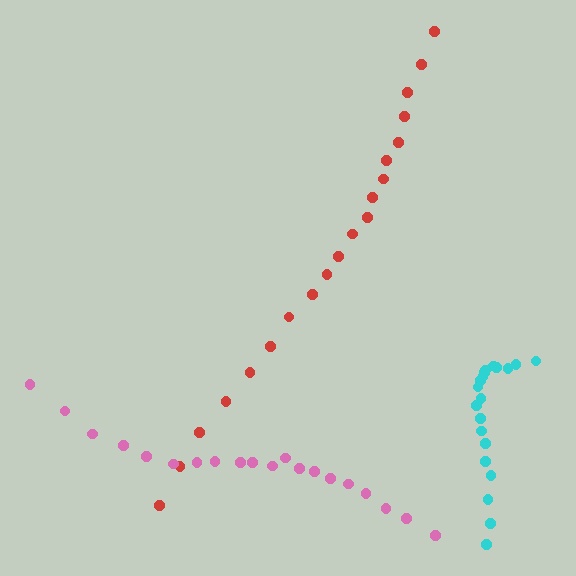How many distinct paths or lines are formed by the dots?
There are 3 distinct paths.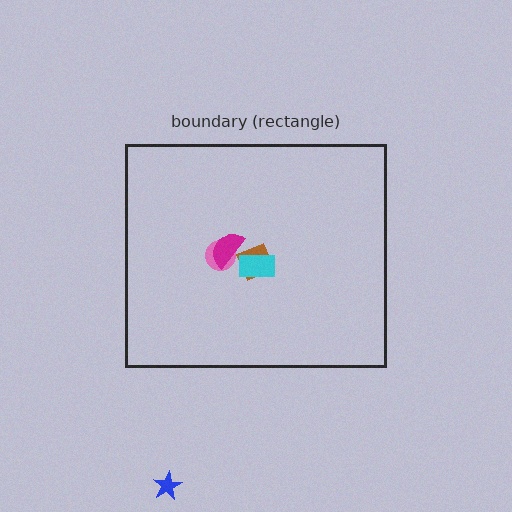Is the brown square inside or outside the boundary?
Inside.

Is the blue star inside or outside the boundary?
Outside.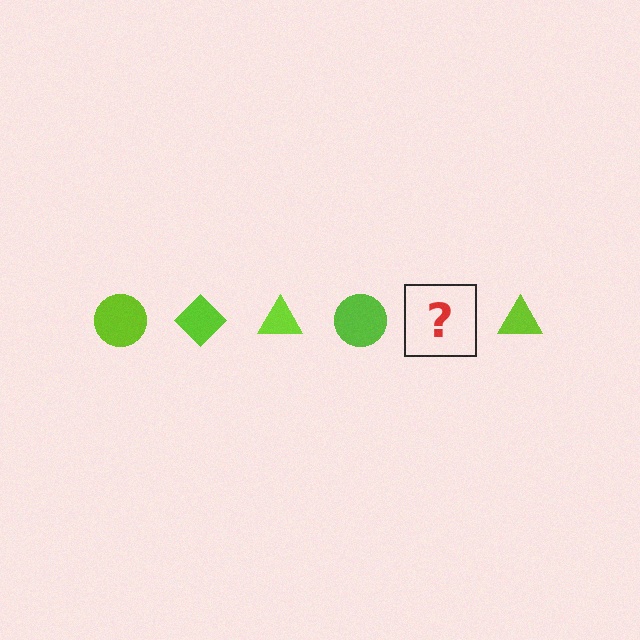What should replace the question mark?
The question mark should be replaced with a lime diamond.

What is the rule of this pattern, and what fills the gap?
The rule is that the pattern cycles through circle, diamond, triangle shapes in lime. The gap should be filled with a lime diamond.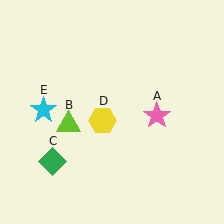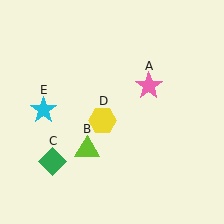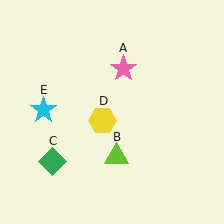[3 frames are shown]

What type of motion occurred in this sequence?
The pink star (object A), lime triangle (object B) rotated counterclockwise around the center of the scene.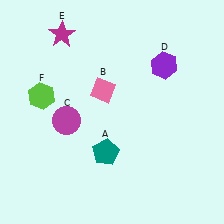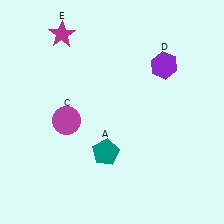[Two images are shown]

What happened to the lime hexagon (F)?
The lime hexagon (F) was removed in Image 2. It was in the top-left area of Image 1.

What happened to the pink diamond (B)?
The pink diamond (B) was removed in Image 2. It was in the top-left area of Image 1.